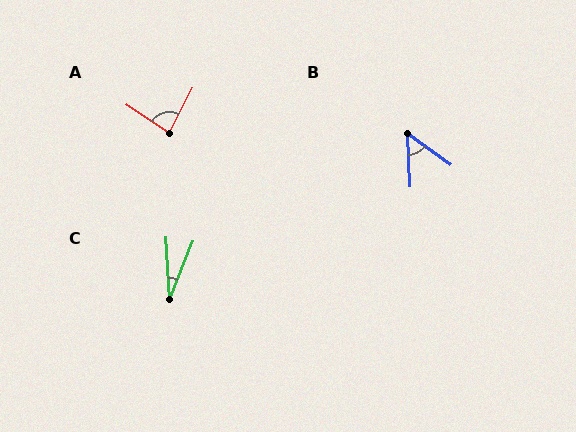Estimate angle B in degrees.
Approximately 52 degrees.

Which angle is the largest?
A, at approximately 83 degrees.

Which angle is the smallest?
C, at approximately 26 degrees.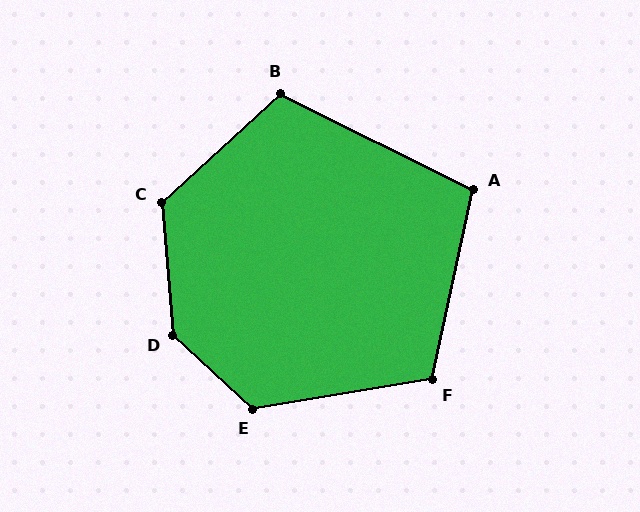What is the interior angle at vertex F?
Approximately 111 degrees (obtuse).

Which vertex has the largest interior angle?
D, at approximately 137 degrees.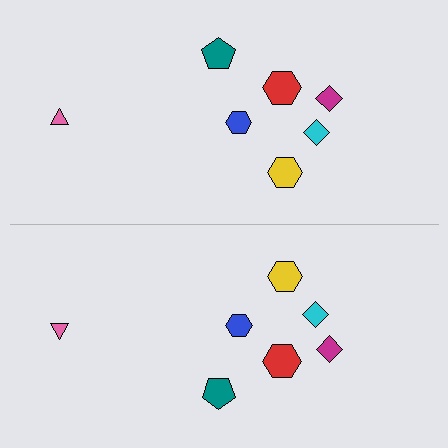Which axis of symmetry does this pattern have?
The pattern has a horizontal axis of symmetry running through the center of the image.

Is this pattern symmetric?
Yes, this pattern has bilateral (reflection) symmetry.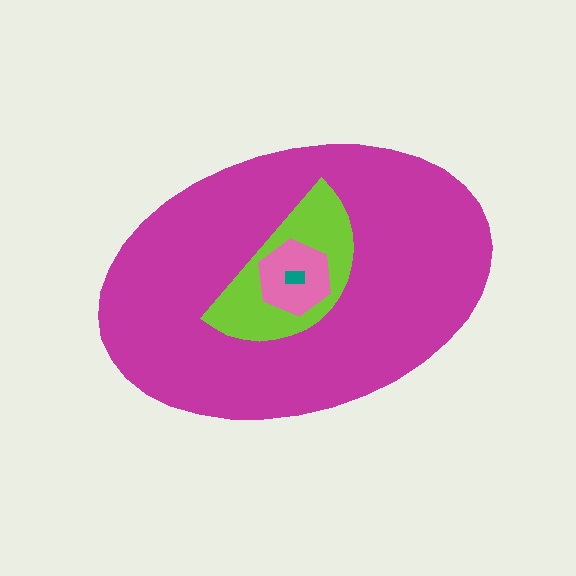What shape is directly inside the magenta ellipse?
The lime semicircle.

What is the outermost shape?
The magenta ellipse.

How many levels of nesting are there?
4.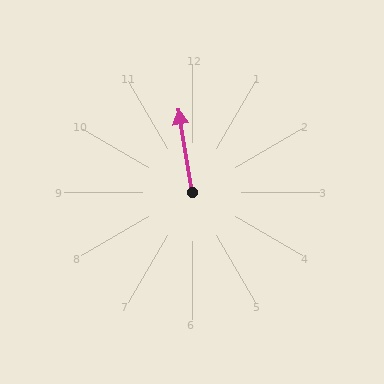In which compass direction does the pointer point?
North.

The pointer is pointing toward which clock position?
Roughly 12 o'clock.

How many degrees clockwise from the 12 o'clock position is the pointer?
Approximately 350 degrees.